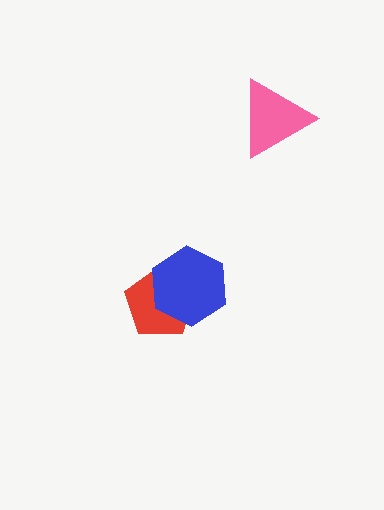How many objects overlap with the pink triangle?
0 objects overlap with the pink triangle.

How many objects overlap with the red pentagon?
1 object overlaps with the red pentagon.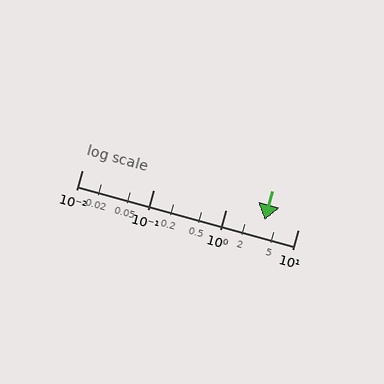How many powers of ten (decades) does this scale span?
The scale spans 3 decades, from 0.01 to 10.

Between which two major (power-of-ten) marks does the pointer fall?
The pointer is between 1 and 10.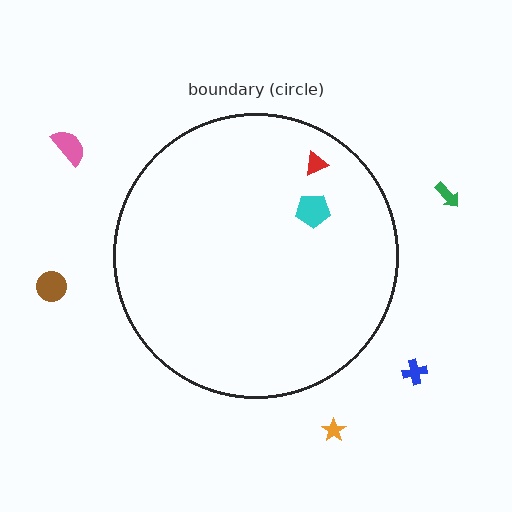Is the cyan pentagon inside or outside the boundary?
Inside.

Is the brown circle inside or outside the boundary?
Outside.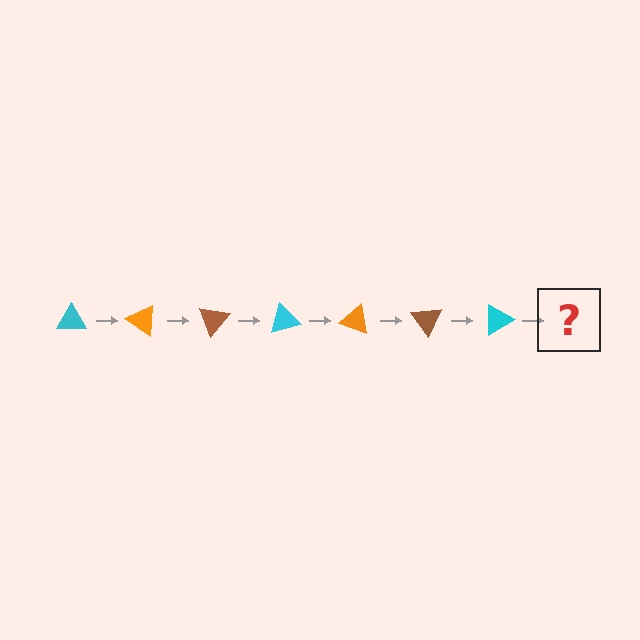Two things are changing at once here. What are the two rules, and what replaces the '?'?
The two rules are that it rotates 35 degrees each step and the color cycles through cyan, orange, and brown. The '?' should be an orange triangle, rotated 245 degrees from the start.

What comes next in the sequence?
The next element should be an orange triangle, rotated 245 degrees from the start.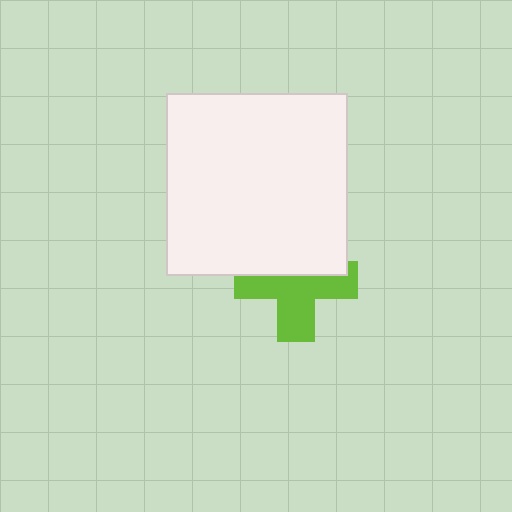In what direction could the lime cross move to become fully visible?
The lime cross could move down. That would shift it out from behind the white square entirely.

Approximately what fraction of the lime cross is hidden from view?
Roughly 41% of the lime cross is hidden behind the white square.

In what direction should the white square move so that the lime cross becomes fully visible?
The white square should move up. That is the shortest direction to clear the overlap and leave the lime cross fully visible.